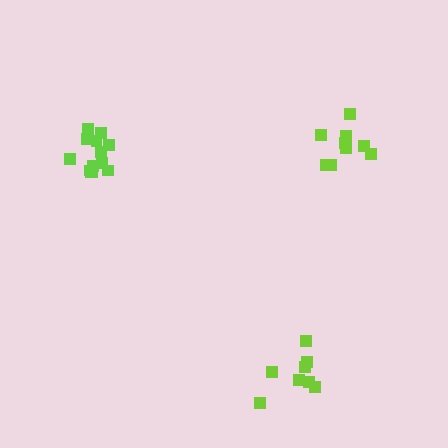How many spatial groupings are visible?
There are 3 spatial groupings.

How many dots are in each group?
Group 1: 8 dots, Group 2: 9 dots, Group 3: 13 dots (30 total).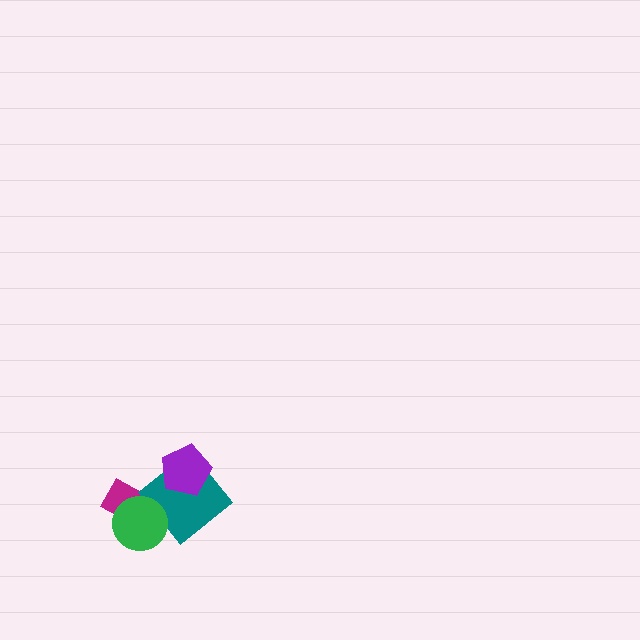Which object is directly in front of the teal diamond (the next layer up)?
The purple pentagon is directly in front of the teal diamond.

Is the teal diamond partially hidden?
Yes, it is partially covered by another shape.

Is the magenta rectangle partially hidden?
Yes, it is partially covered by another shape.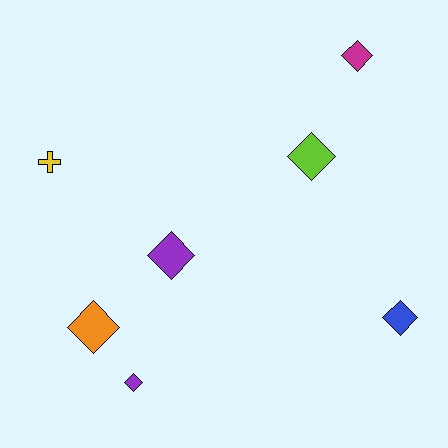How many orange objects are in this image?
There is 1 orange object.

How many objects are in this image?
There are 7 objects.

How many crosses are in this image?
There is 1 cross.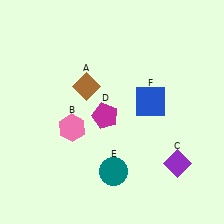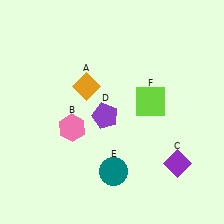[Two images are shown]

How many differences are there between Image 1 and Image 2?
There are 3 differences between the two images.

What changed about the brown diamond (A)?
In Image 1, A is brown. In Image 2, it changed to orange.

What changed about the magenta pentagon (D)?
In Image 1, D is magenta. In Image 2, it changed to purple.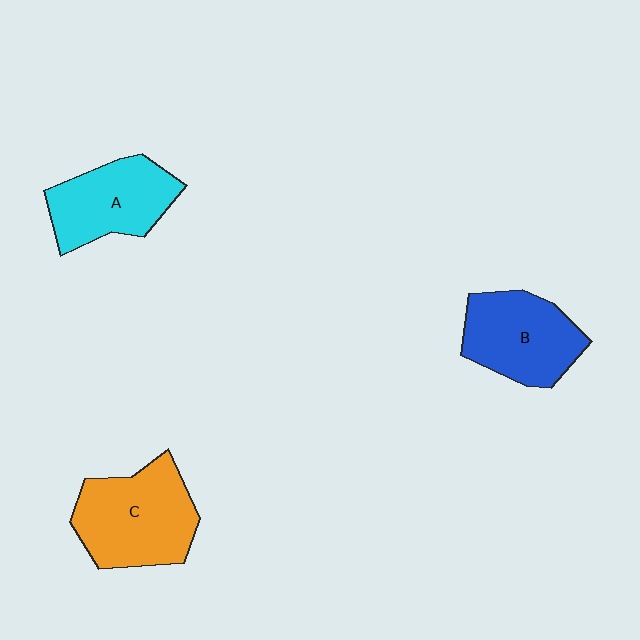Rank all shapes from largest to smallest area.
From largest to smallest: C (orange), B (blue), A (cyan).